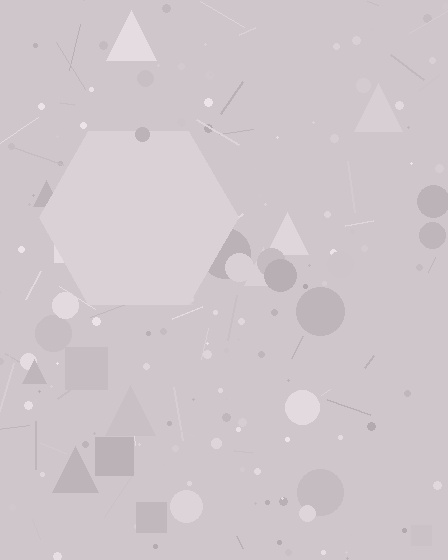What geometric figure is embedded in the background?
A hexagon is embedded in the background.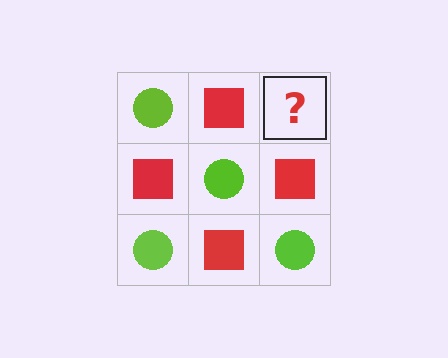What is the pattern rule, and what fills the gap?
The rule is that it alternates lime circle and red square in a checkerboard pattern. The gap should be filled with a lime circle.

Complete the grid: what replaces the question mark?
The question mark should be replaced with a lime circle.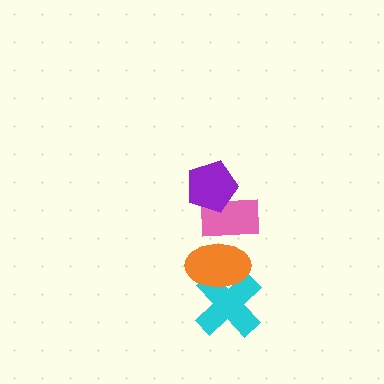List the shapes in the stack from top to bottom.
From top to bottom: the purple pentagon, the pink rectangle, the orange ellipse, the cyan cross.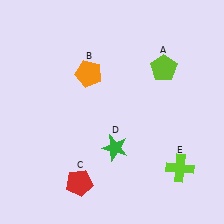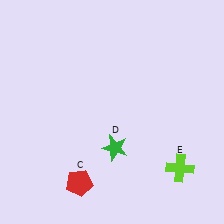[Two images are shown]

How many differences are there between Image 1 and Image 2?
There are 2 differences between the two images.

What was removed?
The lime pentagon (A), the orange pentagon (B) were removed in Image 2.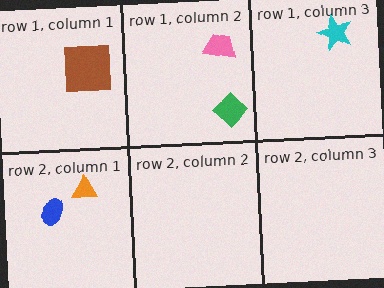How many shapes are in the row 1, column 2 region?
2.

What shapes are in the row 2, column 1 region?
The orange triangle, the blue ellipse.